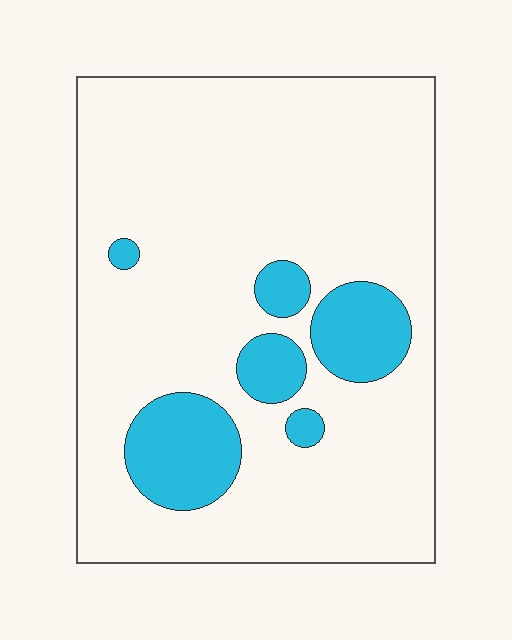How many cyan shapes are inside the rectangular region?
6.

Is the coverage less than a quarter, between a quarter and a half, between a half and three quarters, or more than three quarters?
Less than a quarter.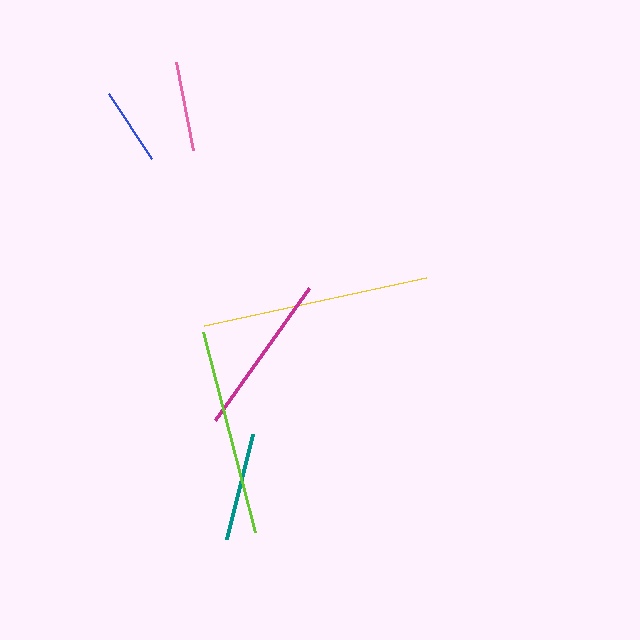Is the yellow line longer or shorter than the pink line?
The yellow line is longer than the pink line.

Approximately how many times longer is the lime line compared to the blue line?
The lime line is approximately 2.7 times the length of the blue line.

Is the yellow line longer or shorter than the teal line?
The yellow line is longer than the teal line.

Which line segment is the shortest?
The blue line is the shortest at approximately 78 pixels.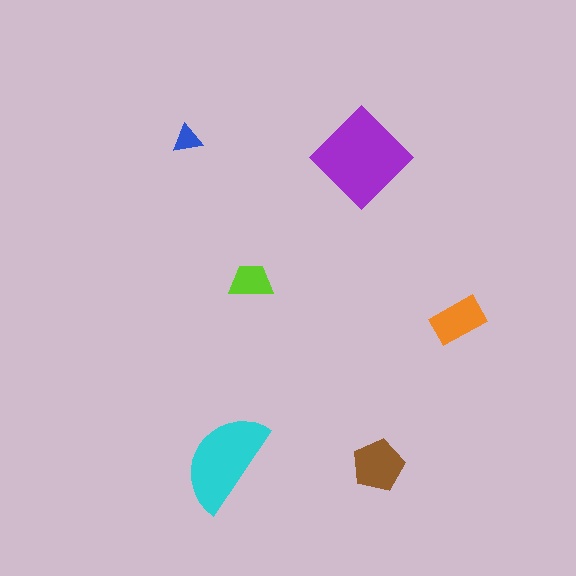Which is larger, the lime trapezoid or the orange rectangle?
The orange rectangle.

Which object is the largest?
The purple diamond.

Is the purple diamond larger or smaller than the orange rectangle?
Larger.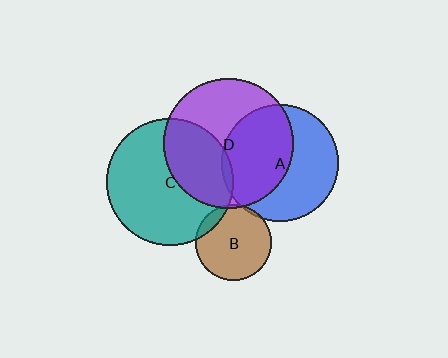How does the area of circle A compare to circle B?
Approximately 2.4 times.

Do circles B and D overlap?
Yes.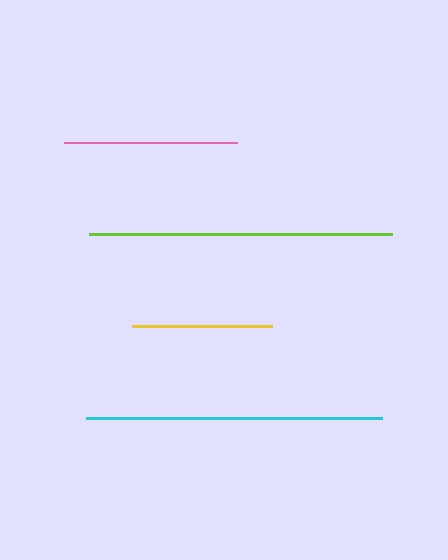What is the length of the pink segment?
The pink segment is approximately 174 pixels long.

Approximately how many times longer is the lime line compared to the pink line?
The lime line is approximately 1.7 times the length of the pink line.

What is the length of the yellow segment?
The yellow segment is approximately 141 pixels long.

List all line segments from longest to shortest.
From longest to shortest: lime, cyan, pink, yellow.